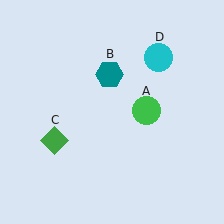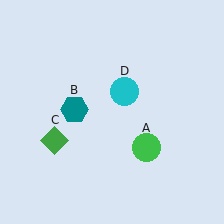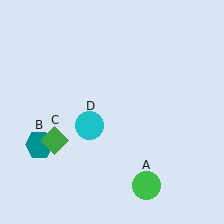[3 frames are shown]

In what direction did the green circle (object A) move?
The green circle (object A) moved down.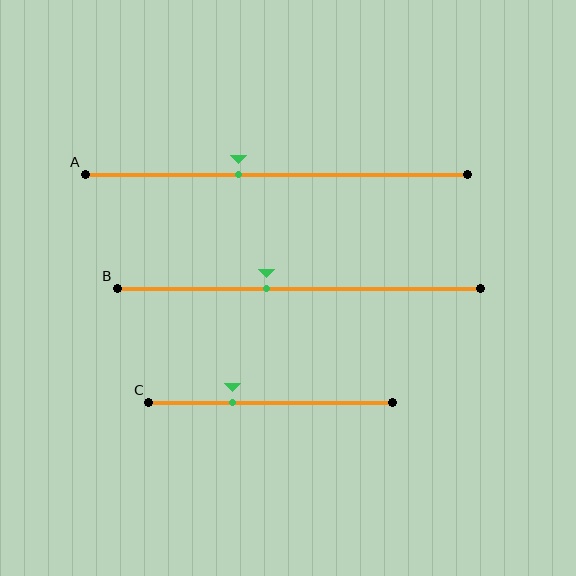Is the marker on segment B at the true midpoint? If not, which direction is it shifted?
No, the marker on segment B is shifted to the left by about 9% of the segment length.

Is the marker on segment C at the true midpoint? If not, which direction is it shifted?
No, the marker on segment C is shifted to the left by about 16% of the segment length.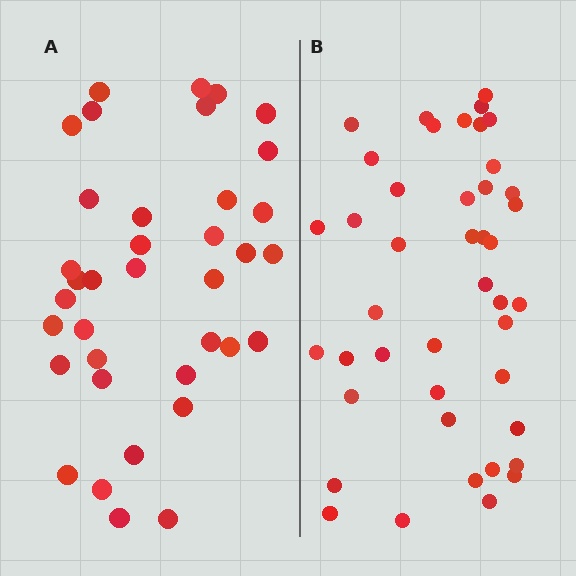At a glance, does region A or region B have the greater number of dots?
Region B (the right region) has more dots.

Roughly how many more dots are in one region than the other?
Region B has about 6 more dots than region A.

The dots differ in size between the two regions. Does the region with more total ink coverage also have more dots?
No. Region A has more total ink coverage because its dots are larger, but region B actually contains more individual dots. Total area can be misleading — the number of items is what matters here.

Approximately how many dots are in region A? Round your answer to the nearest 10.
About 40 dots. (The exact count is 37, which rounds to 40.)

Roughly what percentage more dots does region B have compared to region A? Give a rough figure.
About 15% more.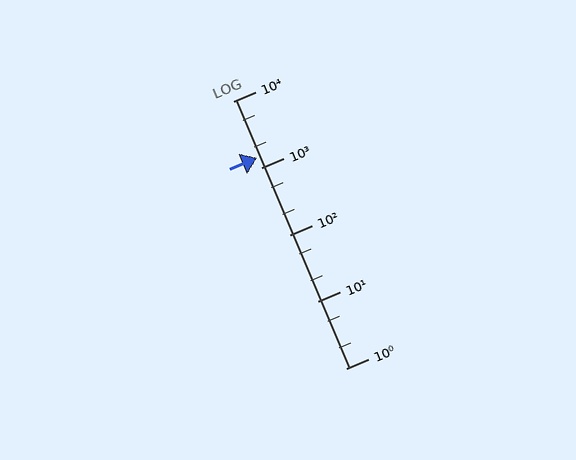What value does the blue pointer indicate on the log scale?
The pointer indicates approximately 1400.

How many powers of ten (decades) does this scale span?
The scale spans 4 decades, from 1 to 10000.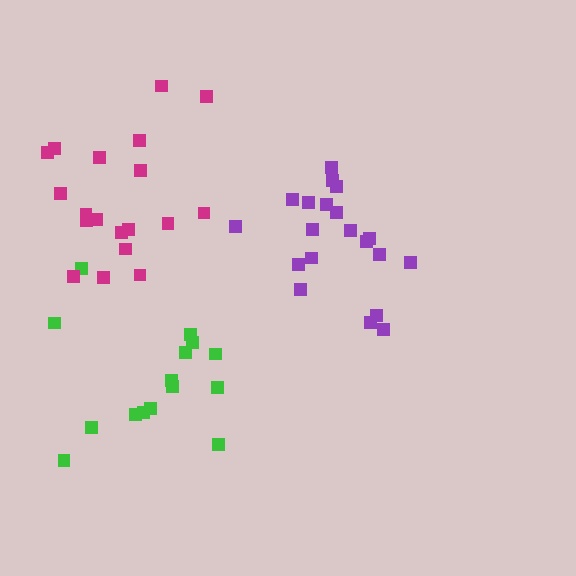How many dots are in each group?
Group 1: 20 dots, Group 2: 15 dots, Group 3: 19 dots (54 total).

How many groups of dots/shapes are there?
There are 3 groups.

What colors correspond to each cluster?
The clusters are colored: purple, green, magenta.